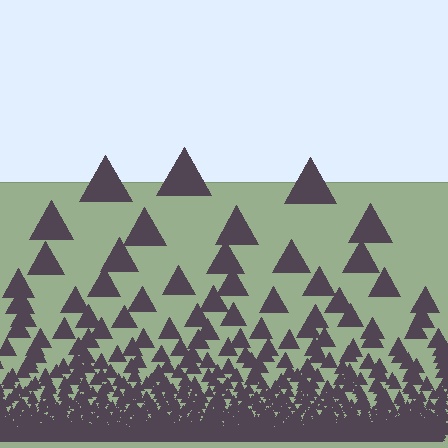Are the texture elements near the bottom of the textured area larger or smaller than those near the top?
Smaller. The gradient is inverted — elements near the bottom are smaller and denser.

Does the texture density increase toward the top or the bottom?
Density increases toward the bottom.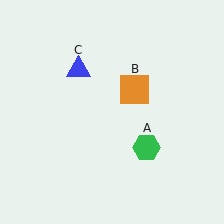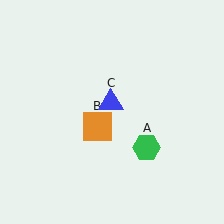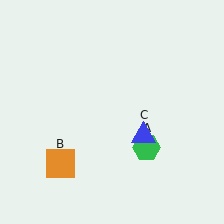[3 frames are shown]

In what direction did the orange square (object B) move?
The orange square (object B) moved down and to the left.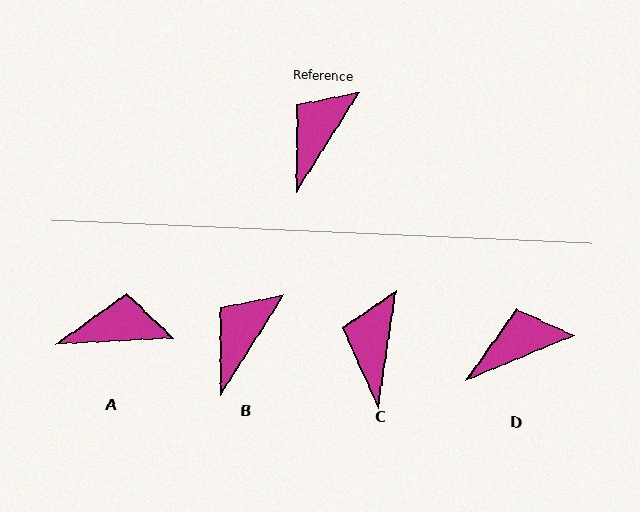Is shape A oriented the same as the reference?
No, it is off by about 54 degrees.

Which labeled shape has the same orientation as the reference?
B.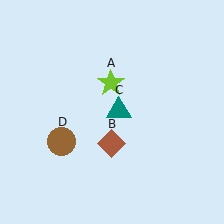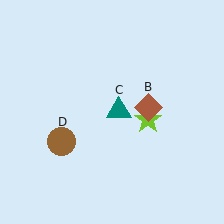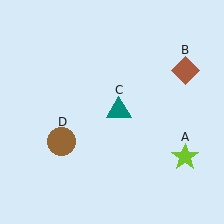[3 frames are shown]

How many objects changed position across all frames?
2 objects changed position: lime star (object A), brown diamond (object B).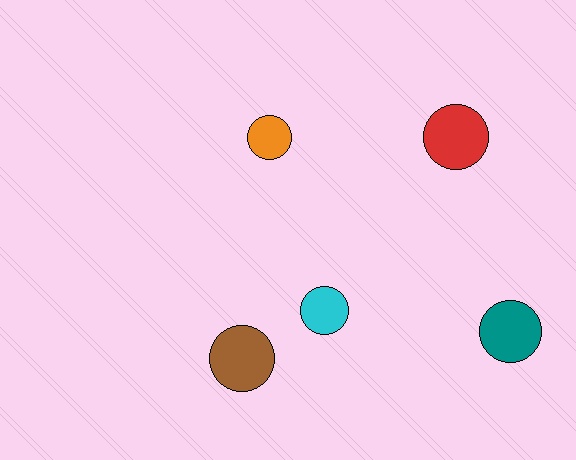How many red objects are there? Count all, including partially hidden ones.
There is 1 red object.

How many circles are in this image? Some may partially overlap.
There are 5 circles.